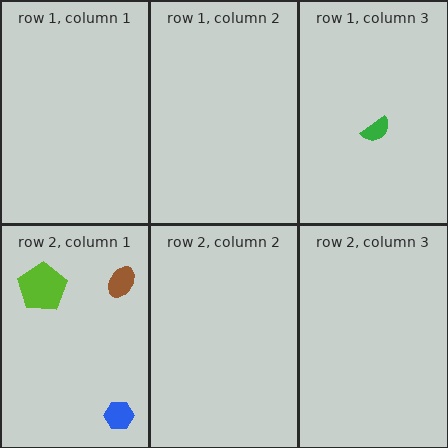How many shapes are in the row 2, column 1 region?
3.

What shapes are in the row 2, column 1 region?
The lime pentagon, the blue hexagon, the brown ellipse.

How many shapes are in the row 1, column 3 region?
1.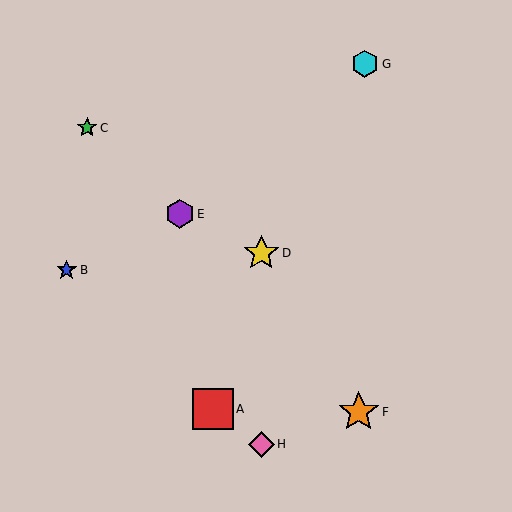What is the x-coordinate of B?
Object B is at x≈67.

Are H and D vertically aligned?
Yes, both are at x≈261.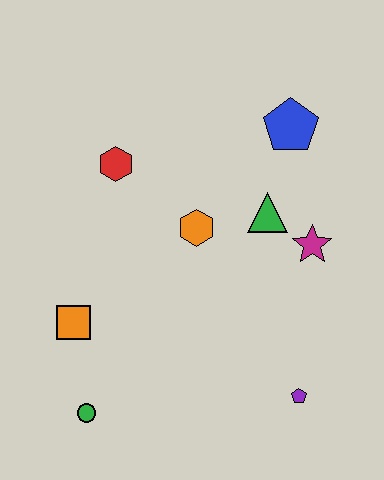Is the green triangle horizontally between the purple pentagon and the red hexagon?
Yes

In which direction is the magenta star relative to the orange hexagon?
The magenta star is to the right of the orange hexagon.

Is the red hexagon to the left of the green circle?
No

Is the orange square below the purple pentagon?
No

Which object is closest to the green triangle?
The magenta star is closest to the green triangle.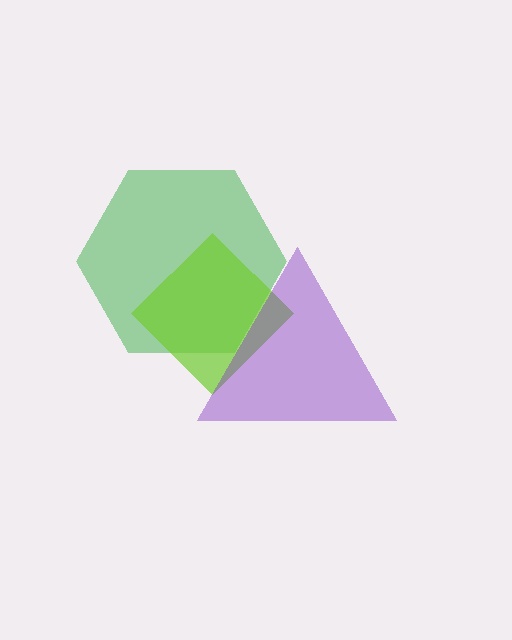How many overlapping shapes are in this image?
There are 3 overlapping shapes in the image.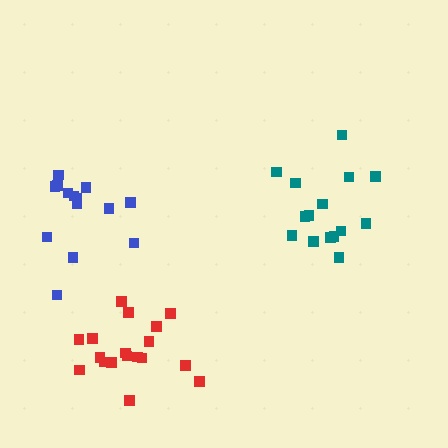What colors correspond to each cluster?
The clusters are colored: teal, red, blue.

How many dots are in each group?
Group 1: 15 dots, Group 2: 18 dots, Group 3: 14 dots (47 total).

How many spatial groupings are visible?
There are 3 spatial groupings.